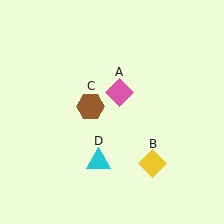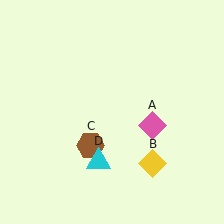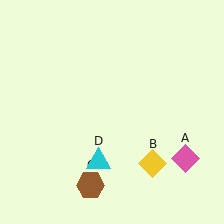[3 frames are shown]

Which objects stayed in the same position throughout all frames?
Yellow diamond (object B) and cyan triangle (object D) remained stationary.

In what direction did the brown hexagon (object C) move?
The brown hexagon (object C) moved down.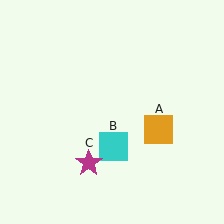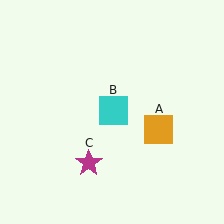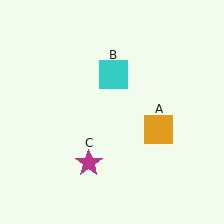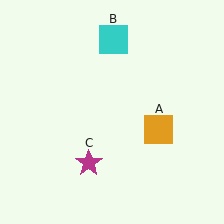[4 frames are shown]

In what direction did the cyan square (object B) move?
The cyan square (object B) moved up.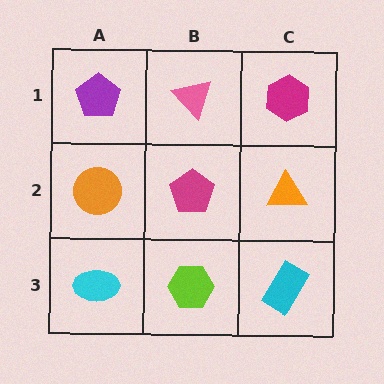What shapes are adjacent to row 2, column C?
A magenta hexagon (row 1, column C), a cyan rectangle (row 3, column C), a magenta pentagon (row 2, column B).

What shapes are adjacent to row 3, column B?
A magenta pentagon (row 2, column B), a cyan ellipse (row 3, column A), a cyan rectangle (row 3, column C).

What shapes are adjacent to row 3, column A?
An orange circle (row 2, column A), a lime hexagon (row 3, column B).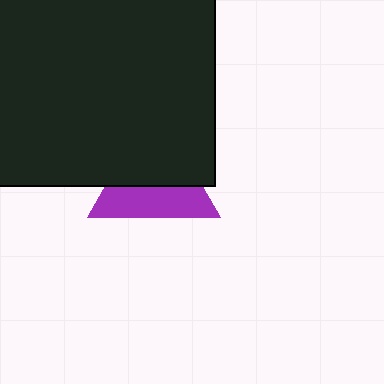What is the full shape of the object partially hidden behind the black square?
The partially hidden object is a purple triangle.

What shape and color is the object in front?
The object in front is a black square.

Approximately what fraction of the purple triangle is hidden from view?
Roughly 55% of the purple triangle is hidden behind the black square.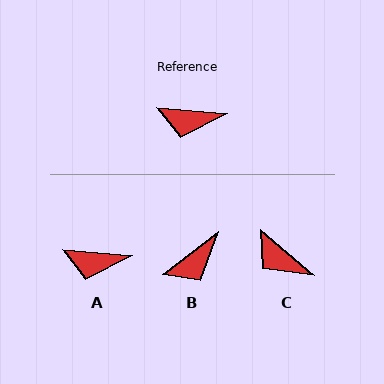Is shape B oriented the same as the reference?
No, it is off by about 43 degrees.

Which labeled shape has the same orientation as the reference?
A.